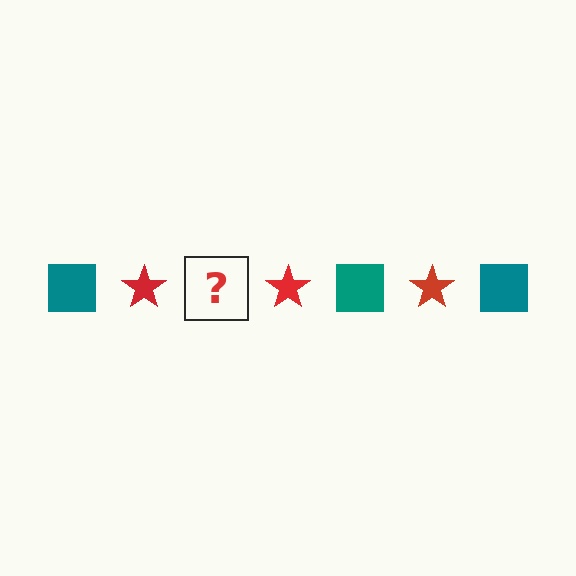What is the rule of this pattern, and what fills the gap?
The rule is that the pattern alternates between teal square and red star. The gap should be filled with a teal square.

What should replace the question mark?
The question mark should be replaced with a teal square.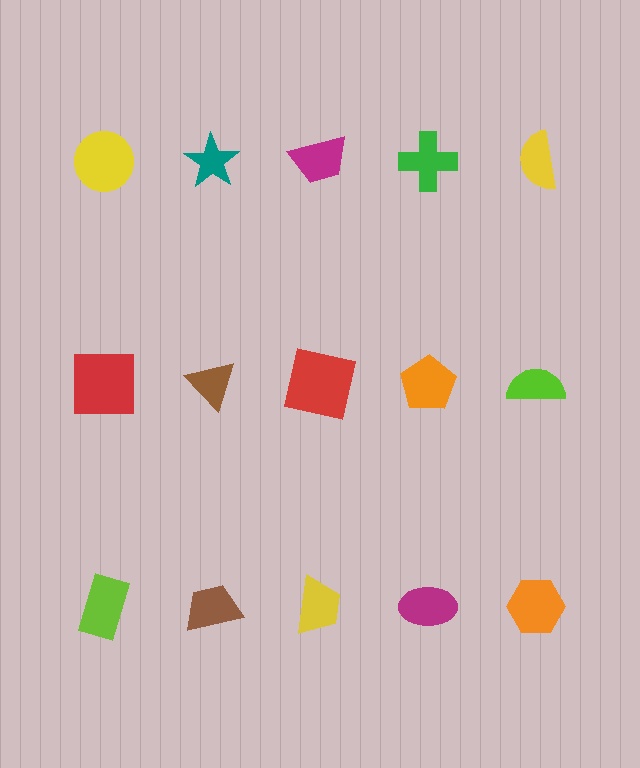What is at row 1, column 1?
A yellow circle.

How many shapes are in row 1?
5 shapes.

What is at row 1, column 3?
A magenta trapezoid.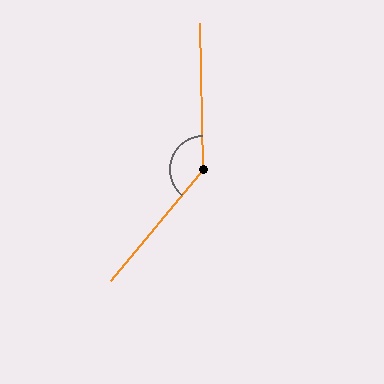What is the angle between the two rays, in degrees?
Approximately 138 degrees.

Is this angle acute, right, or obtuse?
It is obtuse.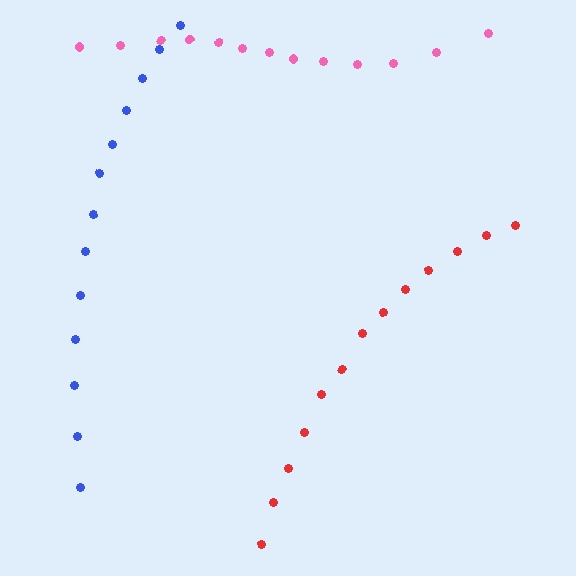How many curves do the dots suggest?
There are 3 distinct paths.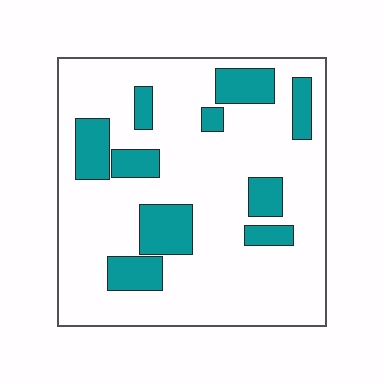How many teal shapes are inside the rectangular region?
10.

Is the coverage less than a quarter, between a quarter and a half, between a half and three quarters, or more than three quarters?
Less than a quarter.